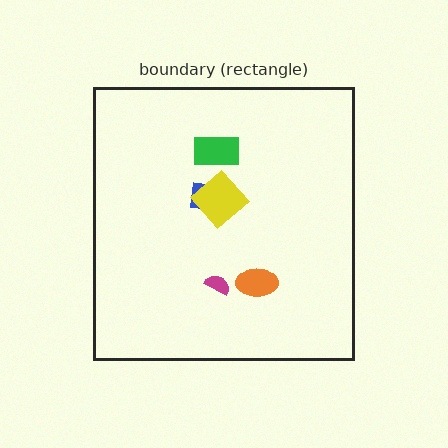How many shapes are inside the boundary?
5 inside, 0 outside.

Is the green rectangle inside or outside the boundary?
Inside.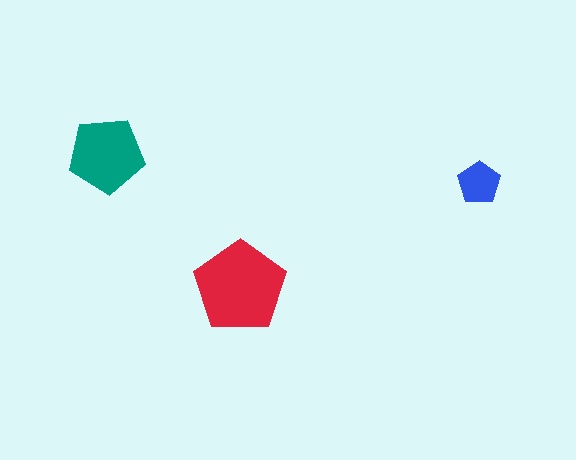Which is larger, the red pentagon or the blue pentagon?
The red one.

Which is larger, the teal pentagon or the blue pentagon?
The teal one.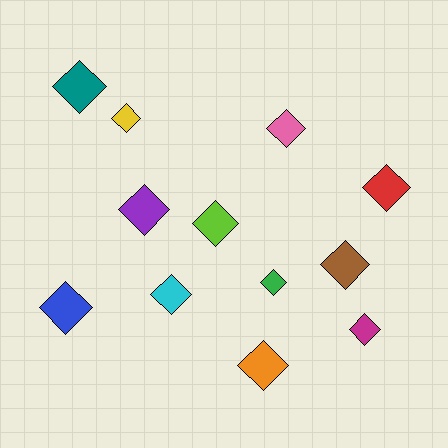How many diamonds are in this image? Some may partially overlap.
There are 12 diamonds.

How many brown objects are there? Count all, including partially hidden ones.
There is 1 brown object.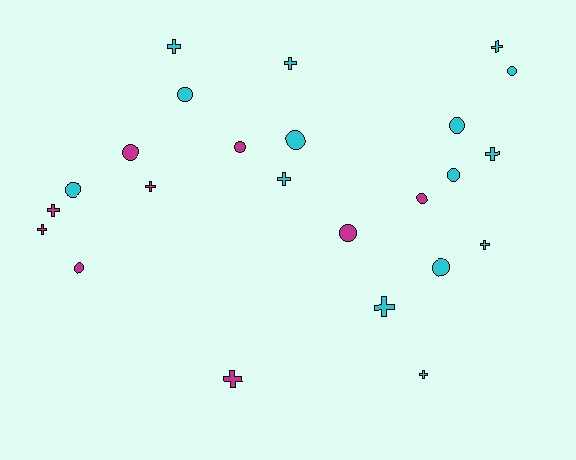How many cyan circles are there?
There are 7 cyan circles.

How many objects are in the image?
There are 24 objects.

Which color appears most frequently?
Cyan, with 15 objects.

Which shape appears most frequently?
Circle, with 12 objects.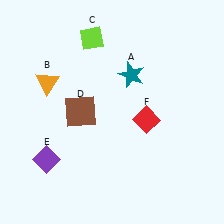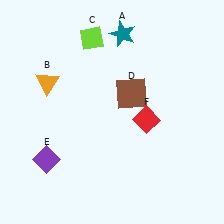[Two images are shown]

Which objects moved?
The objects that moved are: the teal star (A), the brown square (D).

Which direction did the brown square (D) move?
The brown square (D) moved right.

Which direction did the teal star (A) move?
The teal star (A) moved up.